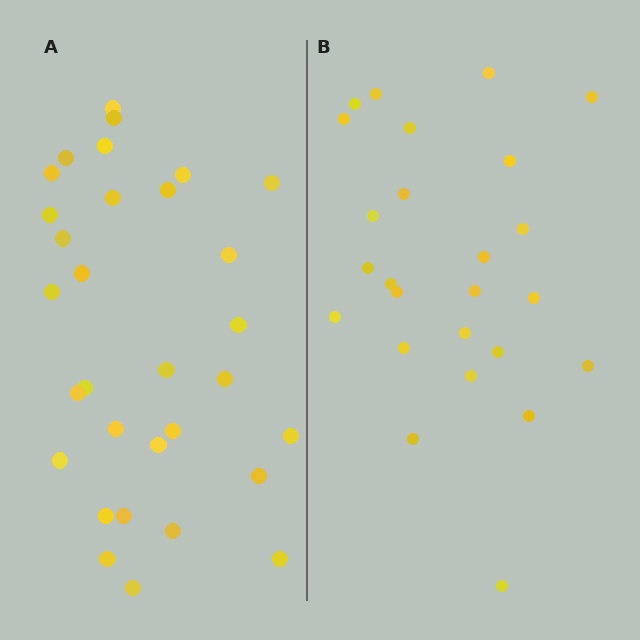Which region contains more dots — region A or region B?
Region A (the left region) has more dots.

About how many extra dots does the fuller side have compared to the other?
Region A has about 6 more dots than region B.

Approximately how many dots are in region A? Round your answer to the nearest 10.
About 30 dots. (The exact count is 31, which rounds to 30.)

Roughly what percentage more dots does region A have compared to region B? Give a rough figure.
About 25% more.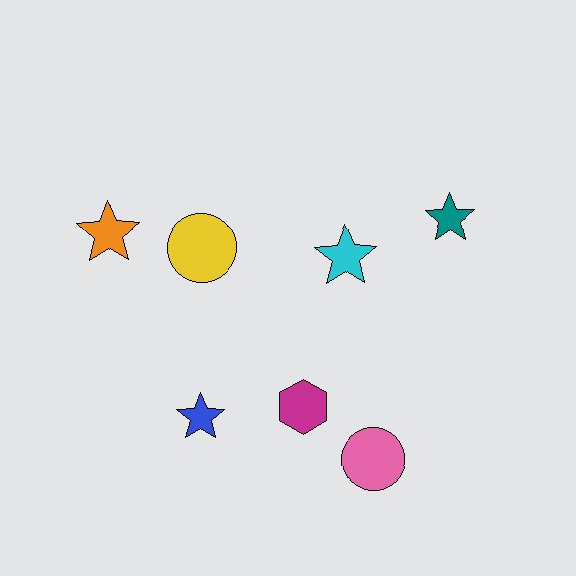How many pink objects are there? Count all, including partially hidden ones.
There is 1 pink object.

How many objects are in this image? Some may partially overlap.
There are 7 objects.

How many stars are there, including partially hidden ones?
There are 4 stars.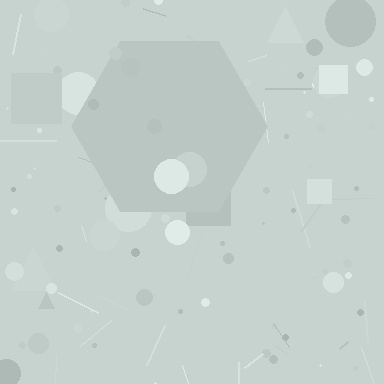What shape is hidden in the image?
A hexagon is hidden in the image.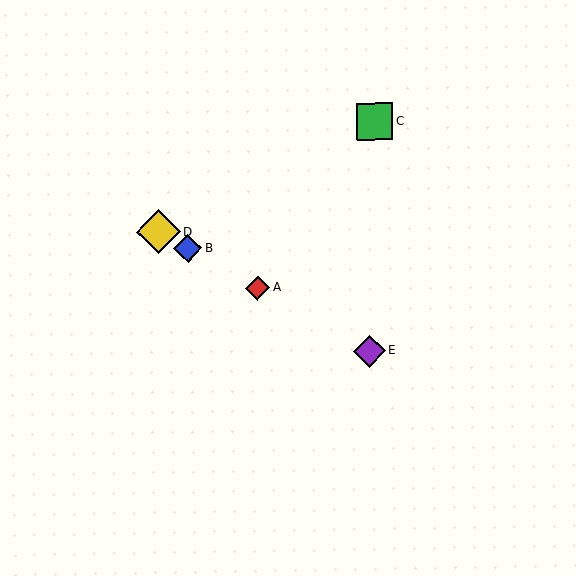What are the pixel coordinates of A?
Object A is at (258, 288).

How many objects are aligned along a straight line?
4 objects (A, B, D, E) are aligned along a straight line.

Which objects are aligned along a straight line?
Objects A, B, D, E are aligned along a straight line.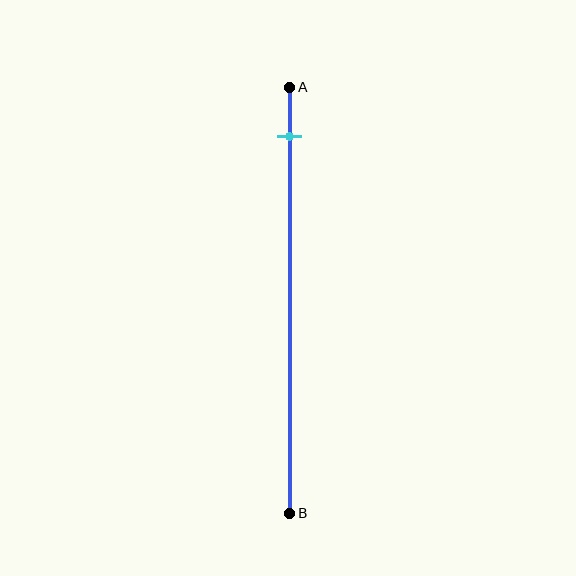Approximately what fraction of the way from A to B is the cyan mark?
The cyan mark is approximately 10% of the way from A to B.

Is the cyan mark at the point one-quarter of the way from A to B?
No, the mark is at about 10% from A, not at the 25% one-quarter point.